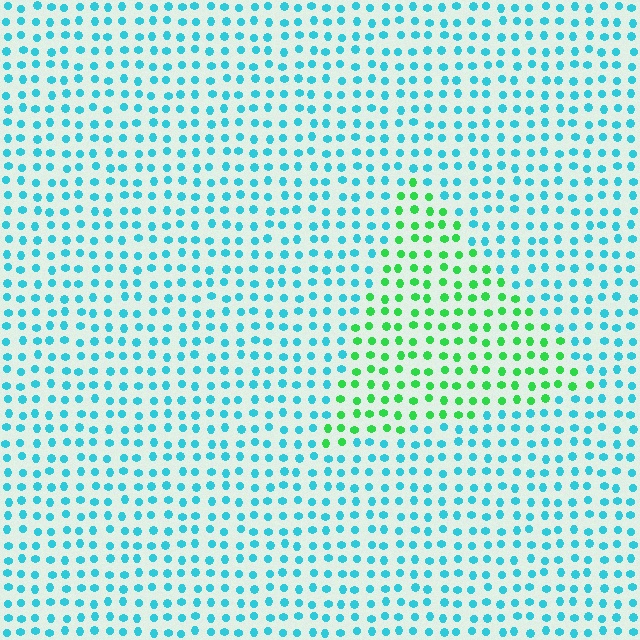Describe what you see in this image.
The image is filled with small cyan elements in a uniform arrangement. A triangle-shaped region is visible where the elements are tinted to a slightly different hue, forming a subtle color boundary.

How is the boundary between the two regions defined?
The boundary is defined purely by a slight shift in hue (about 56 degrees). Spacing, size, and orientation are identical on both sides.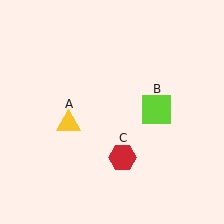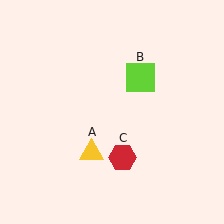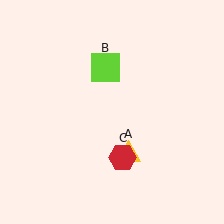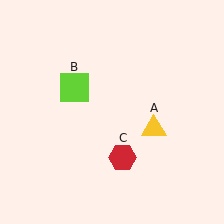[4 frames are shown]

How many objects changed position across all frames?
2 objects changed position: yellow triangle (object A), lime square (object B).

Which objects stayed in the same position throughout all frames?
Red hexagon (object C) remained stationary.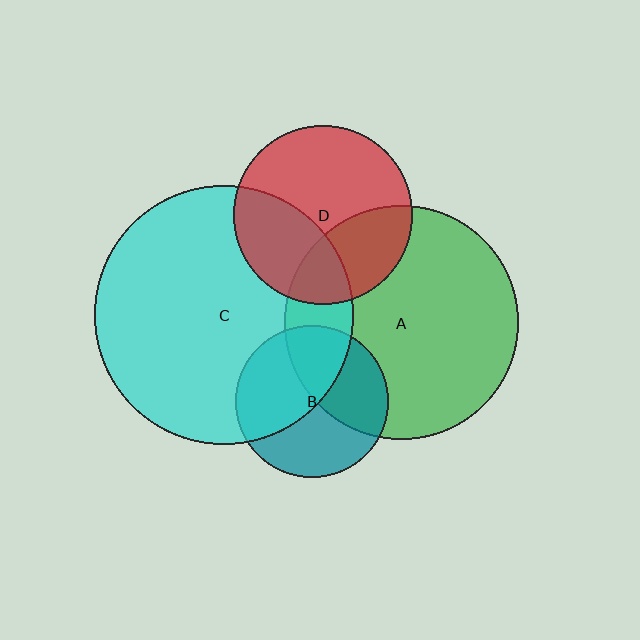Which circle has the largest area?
Circle C (cyan).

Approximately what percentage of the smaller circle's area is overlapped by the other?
Approximately 50%.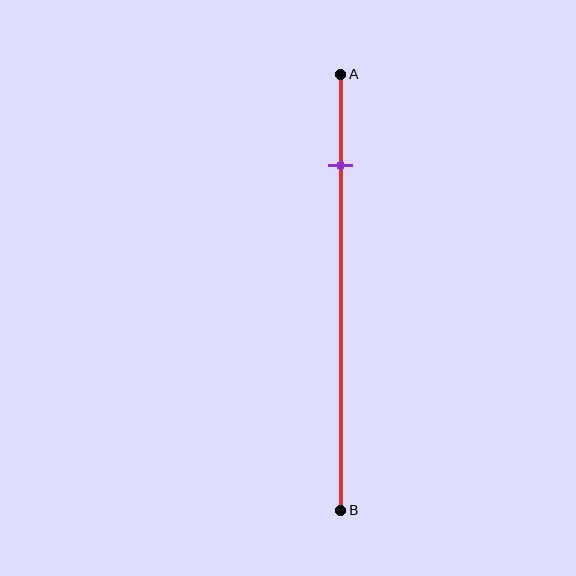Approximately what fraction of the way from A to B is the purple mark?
The purple mark is approximately 20% of the way from A to B.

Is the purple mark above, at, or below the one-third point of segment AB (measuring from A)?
The purple mark is above the one-third point of segment AB.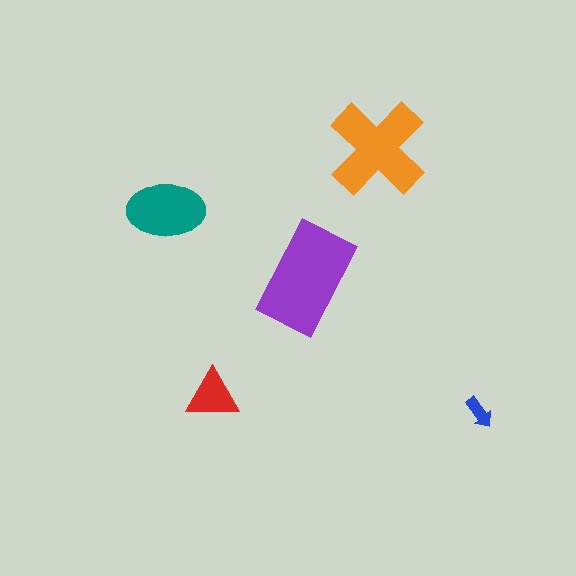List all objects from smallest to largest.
The blue arrow, the red triangle, the teal ellipse, the orange cross, the purple rectangle.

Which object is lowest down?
The blue arrow is bottommost.